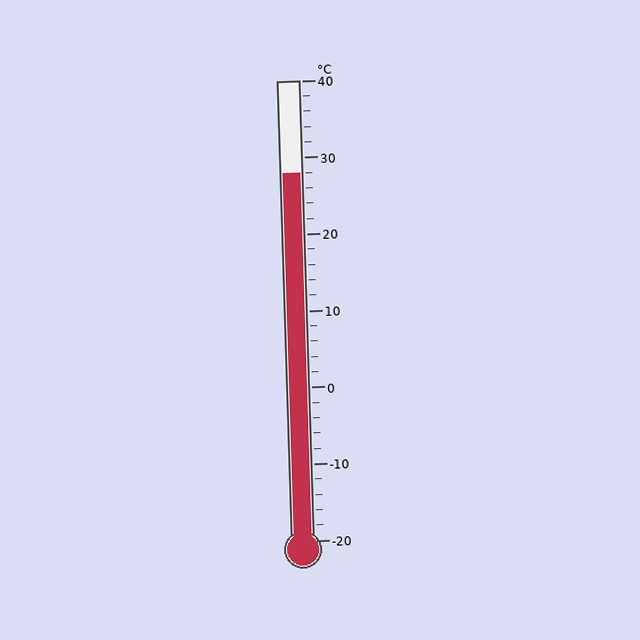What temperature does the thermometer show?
The thermometer shows approximately 28°C.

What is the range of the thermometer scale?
The thermometer scale ranges from -20°C to 40°C.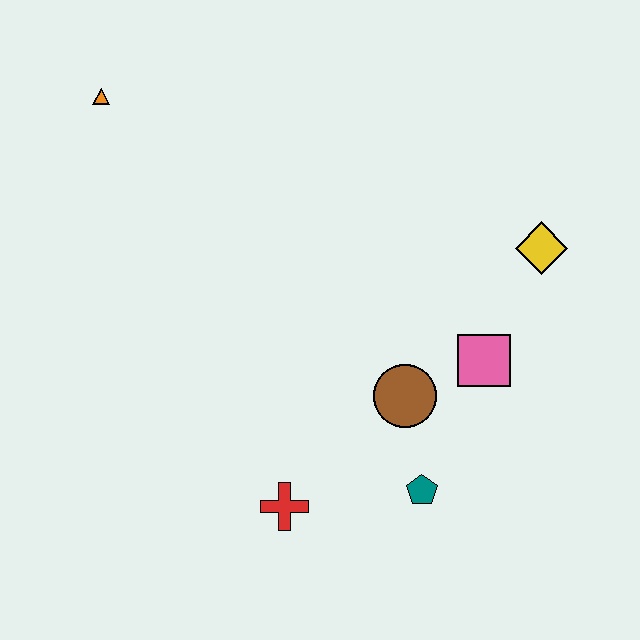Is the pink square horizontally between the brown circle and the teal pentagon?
No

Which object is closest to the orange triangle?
The brown circle is closest to the orange triangle.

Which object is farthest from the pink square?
The orange triangle is farthest from the pink square.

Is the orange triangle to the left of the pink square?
Yes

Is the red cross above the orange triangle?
No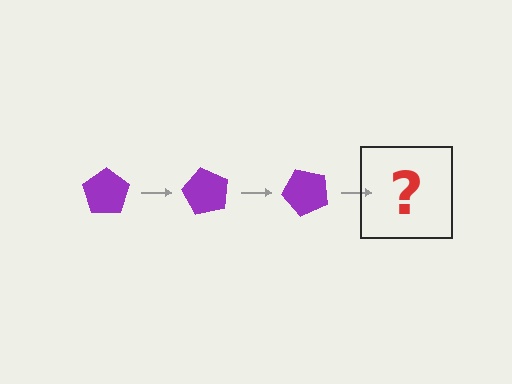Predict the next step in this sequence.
The next step is a purple pentagon rotated 180 degrees.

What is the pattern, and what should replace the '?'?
The pattern is that the pentagon rotates 60 degrees each step. The '?' should be a purple pentagon rotated 180 degrees.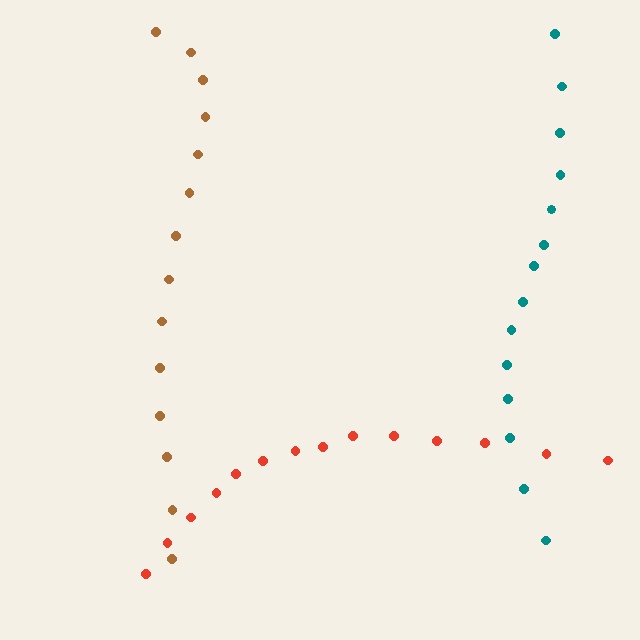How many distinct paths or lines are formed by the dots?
There are 3 distinct paths.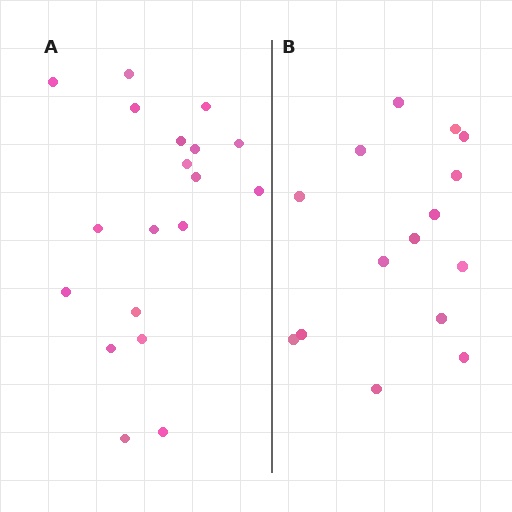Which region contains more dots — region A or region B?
Region A (the left region) has more dots.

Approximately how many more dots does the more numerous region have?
Region A has about 4 more dots than region B.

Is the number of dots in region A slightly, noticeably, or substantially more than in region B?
Region A has noticeably more, but not dramatically so. The ratio is roughly 1.3 to 1.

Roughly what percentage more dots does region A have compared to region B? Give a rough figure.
About 25% more.